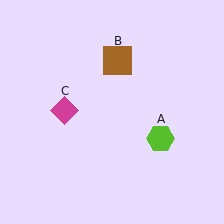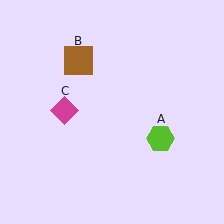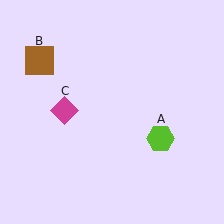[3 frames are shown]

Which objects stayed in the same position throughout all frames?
Lime hexagon (object A) and magenta diamond (object C) remained stationary.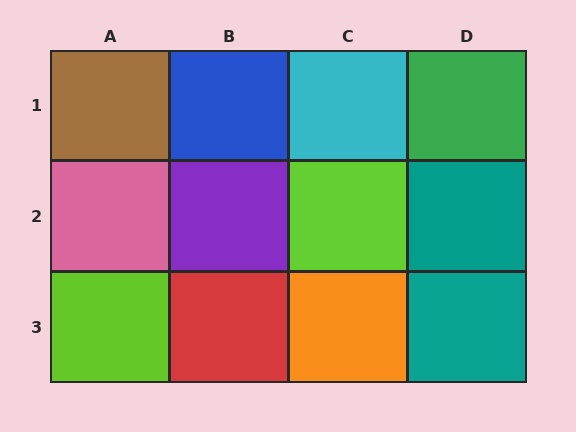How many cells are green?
1 cell is green.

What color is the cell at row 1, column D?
Green.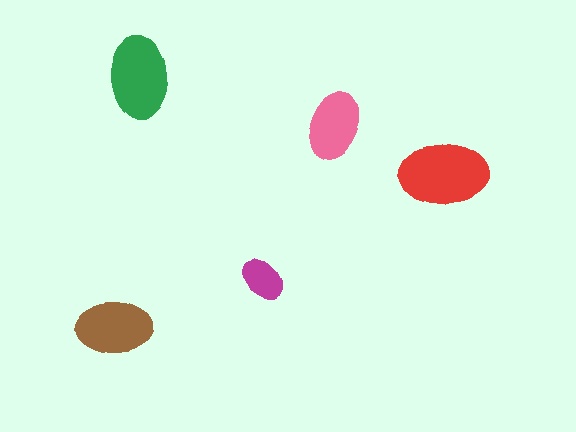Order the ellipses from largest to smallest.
the red one, the green one, the brown one, the pink one, the magenta one.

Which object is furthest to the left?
The brown ellipse is leftmost.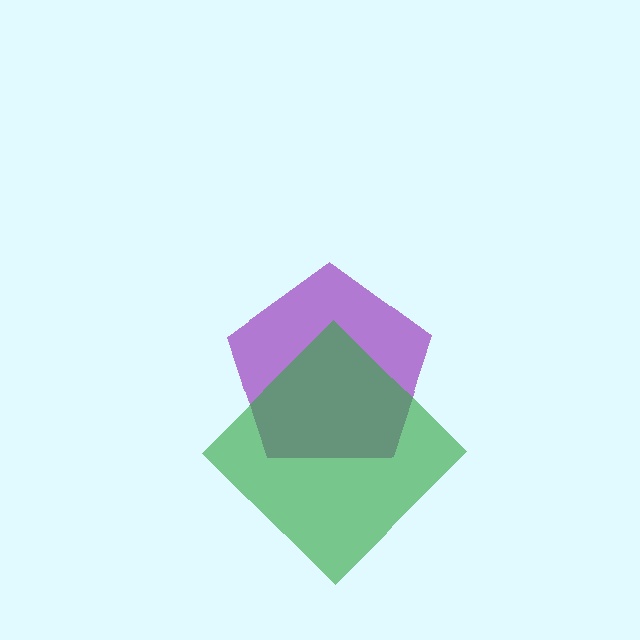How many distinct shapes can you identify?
There are 2 distinct shapes: a purple pentagon, a green diamond.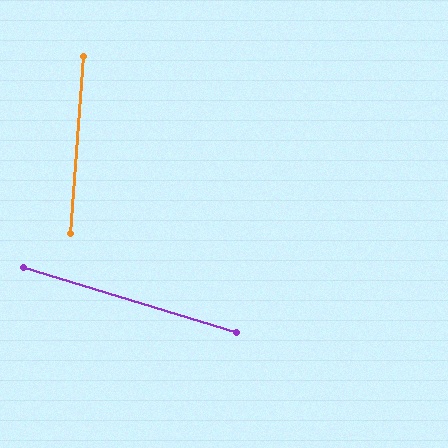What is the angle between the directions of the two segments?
Approximately 77 degrees.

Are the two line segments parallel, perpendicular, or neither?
Neither parallel nor perpendicular — they differ by about 77°.